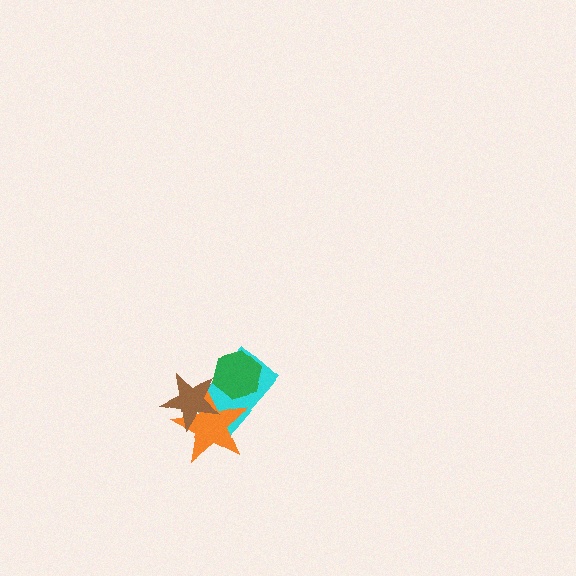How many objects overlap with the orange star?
3 objects overlap with the orange star.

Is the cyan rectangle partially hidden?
Yes, it is partially covered by another shape.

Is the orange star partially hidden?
Yes, it is partially covered by another shape.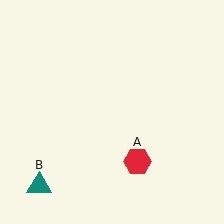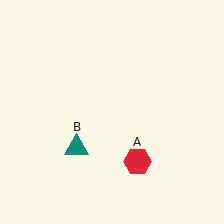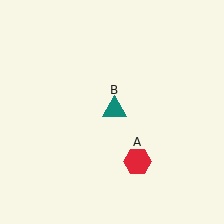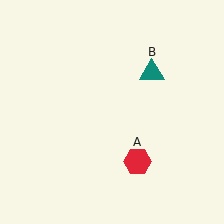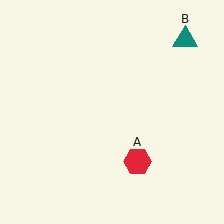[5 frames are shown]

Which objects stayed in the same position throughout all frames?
Red hexagon (object A) remained stationary.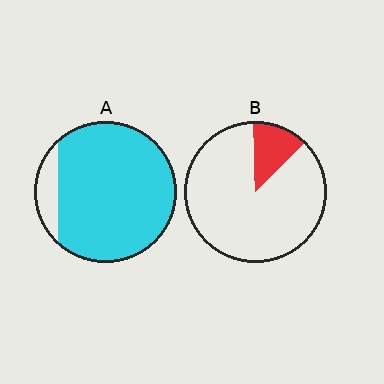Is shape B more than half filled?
No.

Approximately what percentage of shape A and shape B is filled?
A is approximately 90% and B is approximately 15%.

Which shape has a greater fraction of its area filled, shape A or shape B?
Shape A.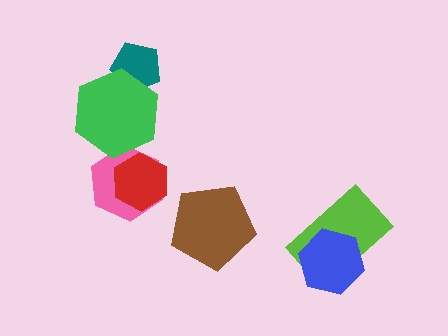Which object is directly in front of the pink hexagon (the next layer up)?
The green hexagon is directly in front of the pink hexagon.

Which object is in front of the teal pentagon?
The green hexagon is in front of the teal pentagon.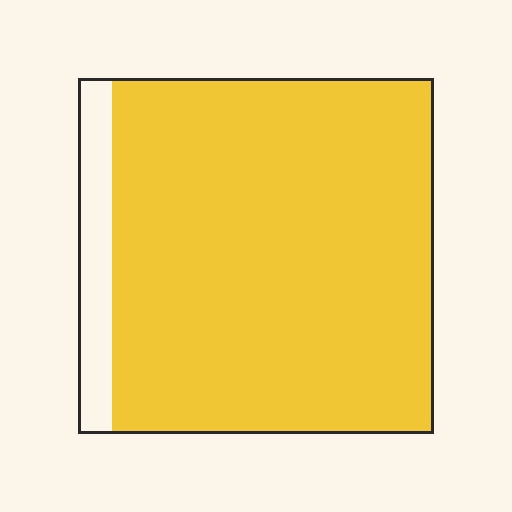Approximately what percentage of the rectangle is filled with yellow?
Approximately 90%.